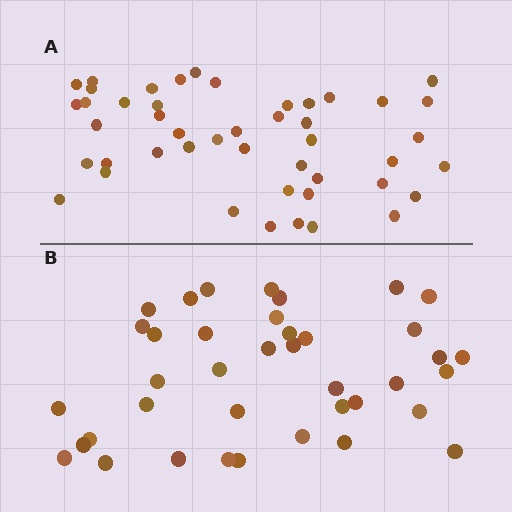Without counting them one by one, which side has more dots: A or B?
Region A (the top region) has more dots.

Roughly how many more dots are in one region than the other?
Region A has roughly 8 or so more dots than region B.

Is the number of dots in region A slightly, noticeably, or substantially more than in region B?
Region A has only slightly more — the two regions are fairly close. The ratio is roughly 1.2 to 1.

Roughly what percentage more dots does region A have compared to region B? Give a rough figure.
About 20% more.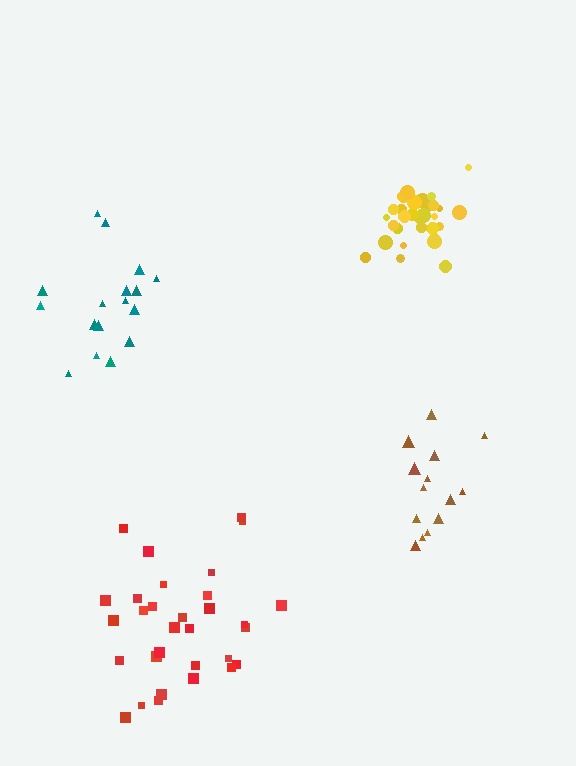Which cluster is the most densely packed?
Yellow.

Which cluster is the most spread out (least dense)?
Teal.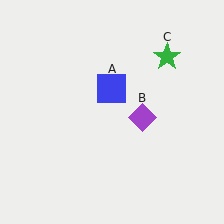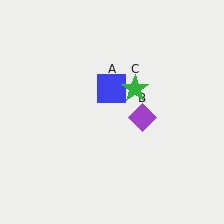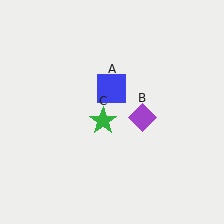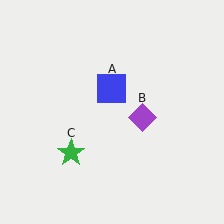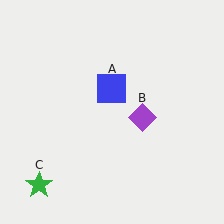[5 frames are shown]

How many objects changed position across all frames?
1 object changed position: green star (object C).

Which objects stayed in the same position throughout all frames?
Blue square (object A) and purple diamond (object B) remained stationary.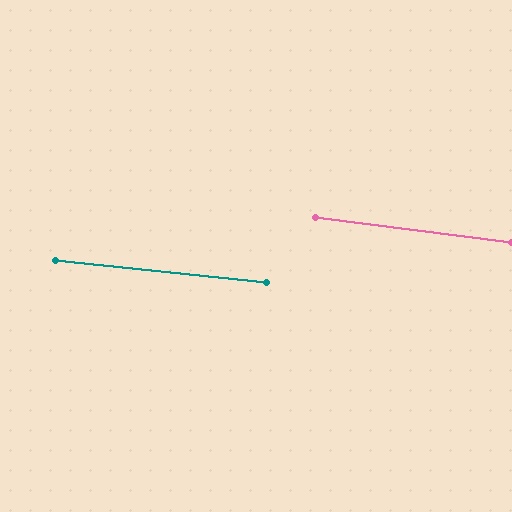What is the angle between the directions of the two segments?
Approximately 1 degree.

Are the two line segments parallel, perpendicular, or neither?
Parallel — their directions differ by only 1.4°.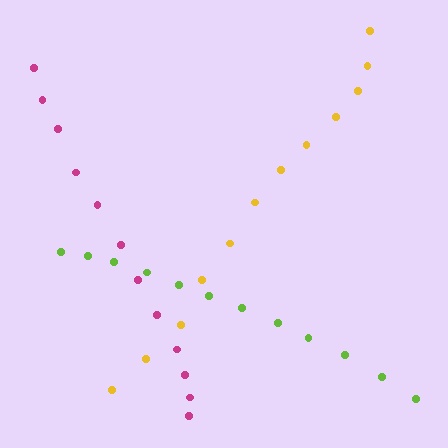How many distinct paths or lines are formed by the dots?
There are 3 distinct paths.